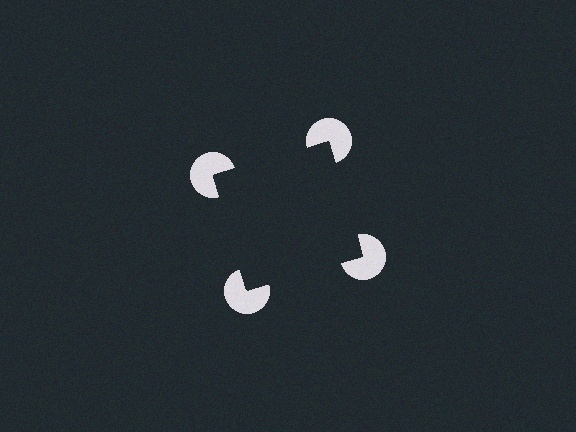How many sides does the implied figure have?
4 sides.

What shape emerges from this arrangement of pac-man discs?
An illusory square — its edges are inferred from the aligned wedge cuts in the pac-man discs, not physically drawn.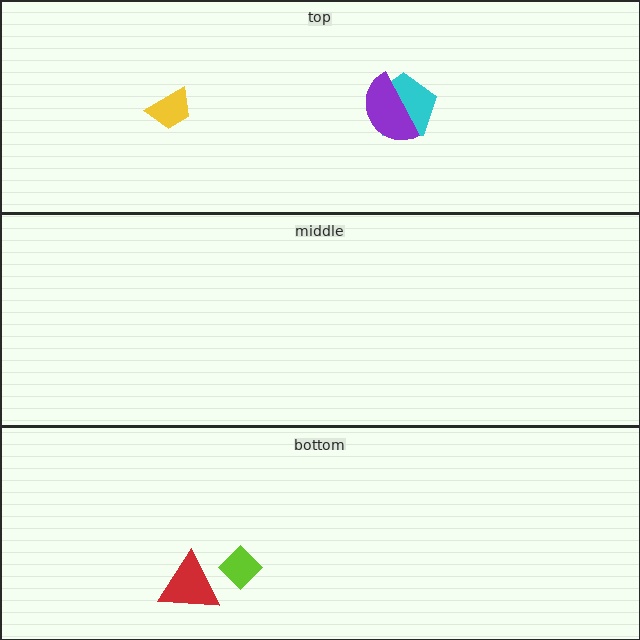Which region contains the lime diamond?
The bottom region.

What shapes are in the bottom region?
The red triangle, the lime diamond.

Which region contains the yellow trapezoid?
The top region.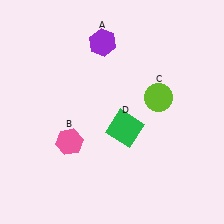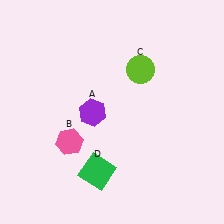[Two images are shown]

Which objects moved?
The objects that moved are: the purple hexagon (A), the lime circle (C), the green square (D).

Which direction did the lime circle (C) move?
The lime circle (C) moved up.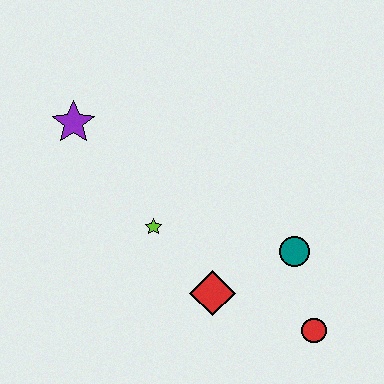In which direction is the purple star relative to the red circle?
The purple star is to the left of the red circle.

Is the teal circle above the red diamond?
Yes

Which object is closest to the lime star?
The red diamond is closest to the lime star.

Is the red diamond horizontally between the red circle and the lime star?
Yes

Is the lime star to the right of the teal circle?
No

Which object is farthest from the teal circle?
The purple star is farthest from the teal circle.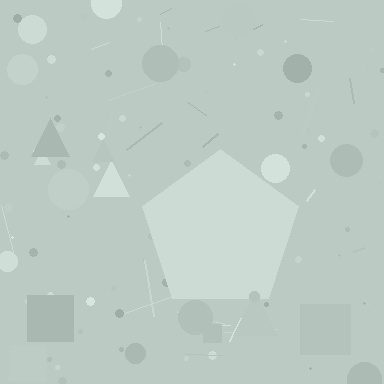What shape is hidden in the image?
A pentagon is hidden in the image.